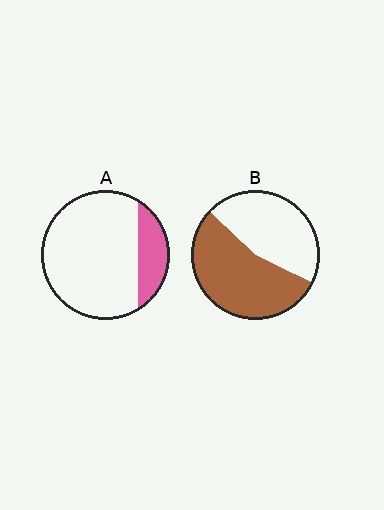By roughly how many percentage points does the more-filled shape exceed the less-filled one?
By roughly 35 percentage points (B over A).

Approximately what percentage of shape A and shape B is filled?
A is approximately 20% and B is approximately 55%.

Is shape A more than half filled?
No.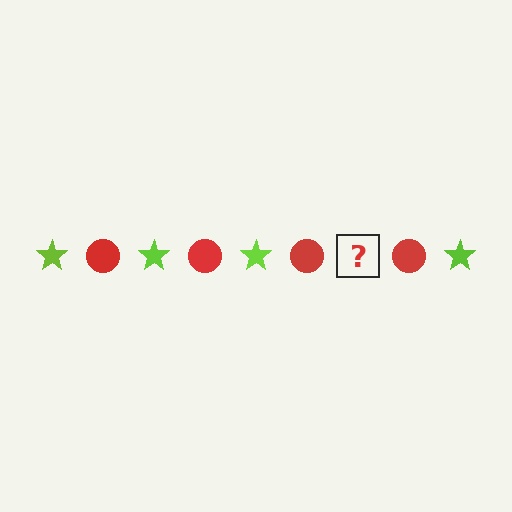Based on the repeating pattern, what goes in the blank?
The blank should be a lime star.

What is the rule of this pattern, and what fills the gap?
The rule is that the pattern alternates between lime star and red circle. The gap should be filled with a lime star.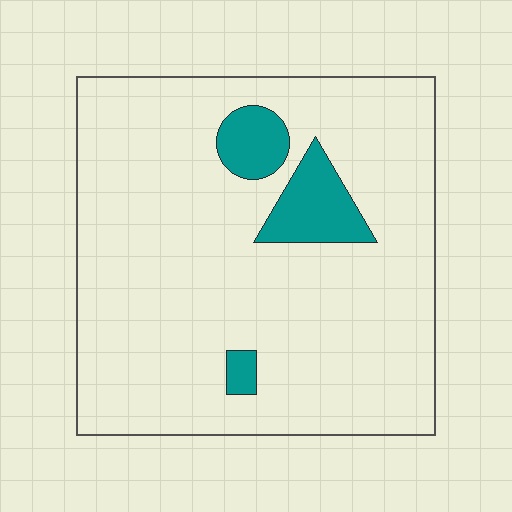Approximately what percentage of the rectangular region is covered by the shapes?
Approximately 10%.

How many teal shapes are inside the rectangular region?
3.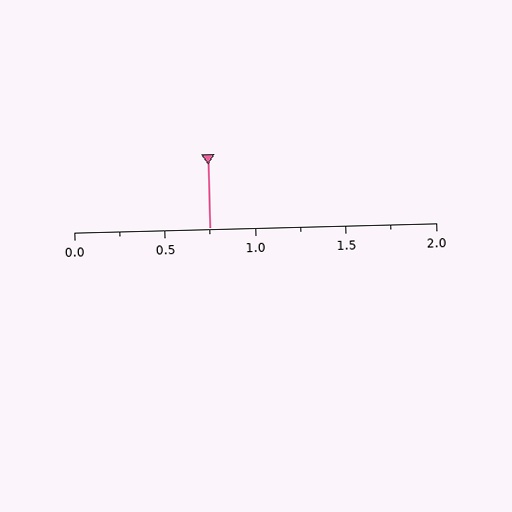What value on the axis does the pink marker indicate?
The marker indicates approximately 0.75.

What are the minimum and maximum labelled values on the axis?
The axis runs from 0.0 to 2.0.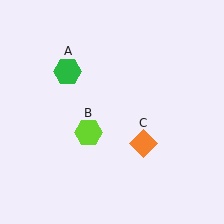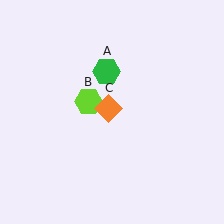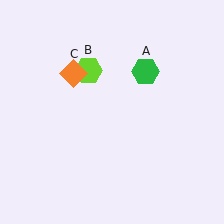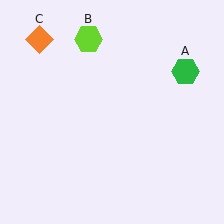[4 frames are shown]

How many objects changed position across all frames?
3 objects changed position: green hexagon (object A), lime hexagon (object B), orange diamond (object C).